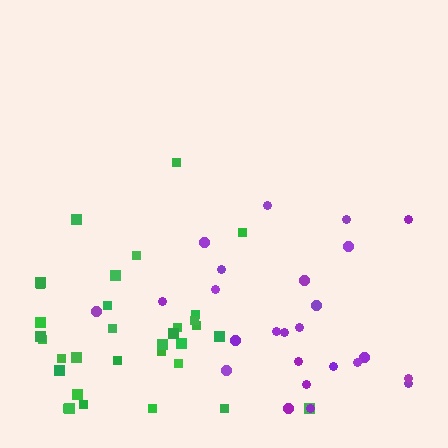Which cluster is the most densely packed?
Green.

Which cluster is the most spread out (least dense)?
Purple.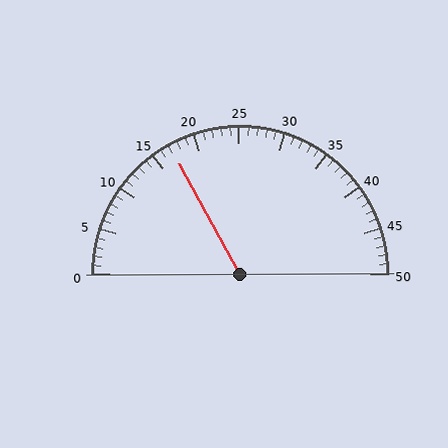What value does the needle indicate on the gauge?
The needle indicates approximately 17.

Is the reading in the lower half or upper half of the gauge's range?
The reading is in the lower half of the range (0 to 50).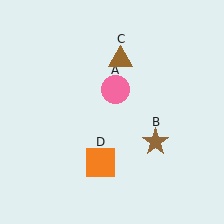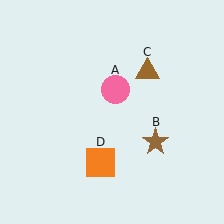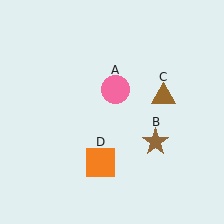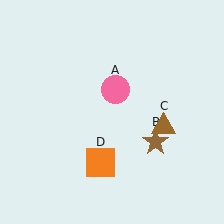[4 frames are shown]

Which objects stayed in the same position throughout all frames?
Pink circle (object A) and brown star (object B) and orange square (object D) remained stationary.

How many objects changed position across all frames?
1 object changed position: brown triangle (object C).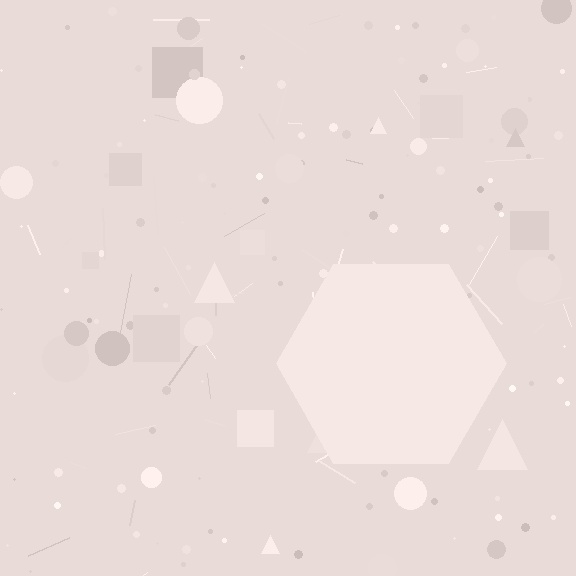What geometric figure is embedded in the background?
A hexagon is embedded in the background.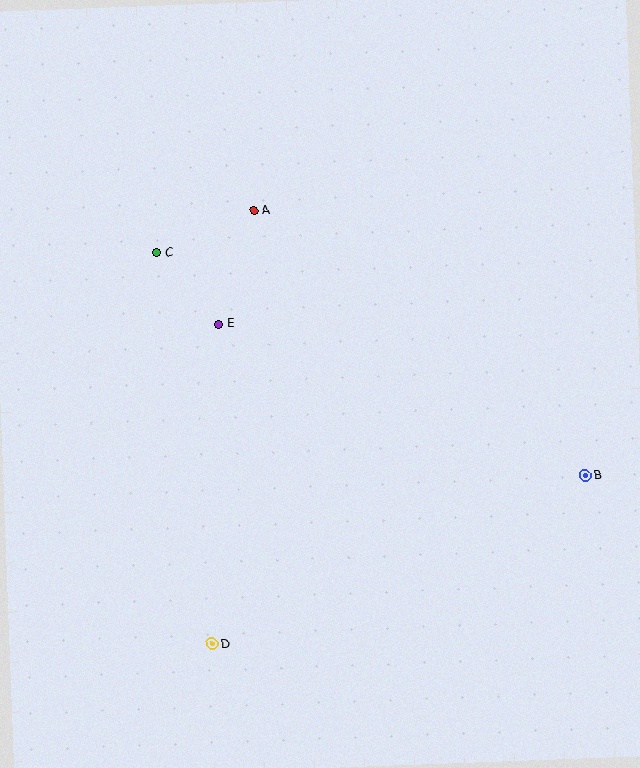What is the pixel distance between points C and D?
The distance between C and D is 396 pixels.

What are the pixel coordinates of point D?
Point D is at (213, 644).